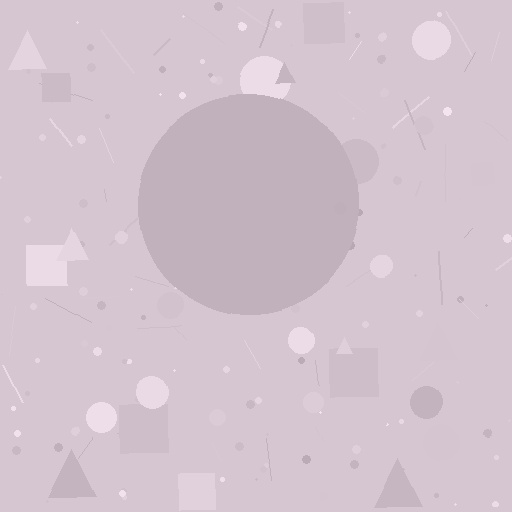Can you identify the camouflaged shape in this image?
The camouflaged shape is a circle.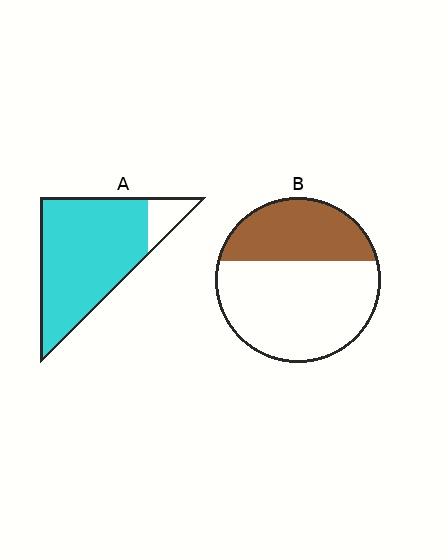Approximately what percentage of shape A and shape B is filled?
A is approximately 90% and B is approximately 35%.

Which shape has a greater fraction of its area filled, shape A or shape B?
Shape A.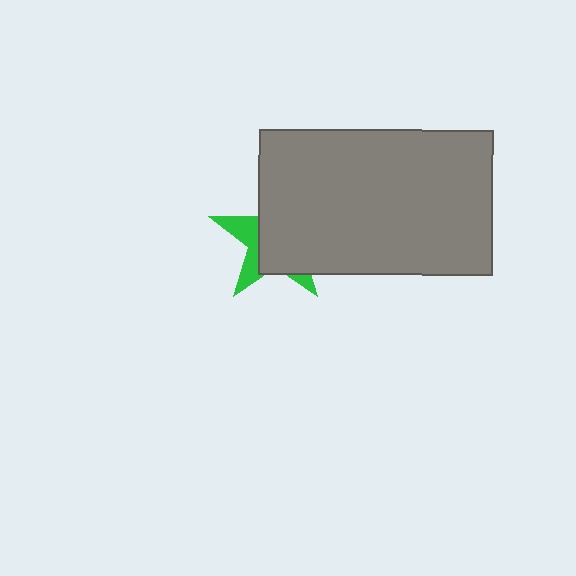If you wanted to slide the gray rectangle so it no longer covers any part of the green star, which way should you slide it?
Slide it right — that is the most direct way to separate the two shapes.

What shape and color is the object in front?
The object in front is a gray rectangle.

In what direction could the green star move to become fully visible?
The green star could move left. That would shift it out from behind the gray rectangle entirely.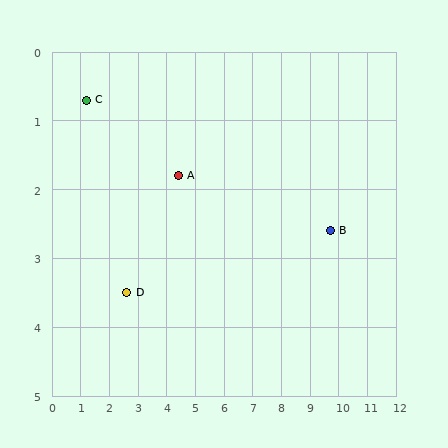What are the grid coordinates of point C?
Point C is at approximately (1.2, 0.7).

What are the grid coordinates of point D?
Point D is at approximately (2.6, 3.5).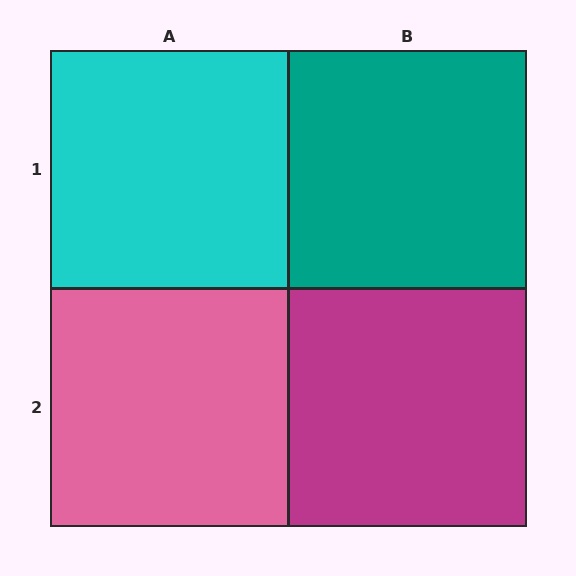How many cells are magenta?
1 cell is magenta.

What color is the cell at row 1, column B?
Teal.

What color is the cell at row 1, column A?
Cyan.